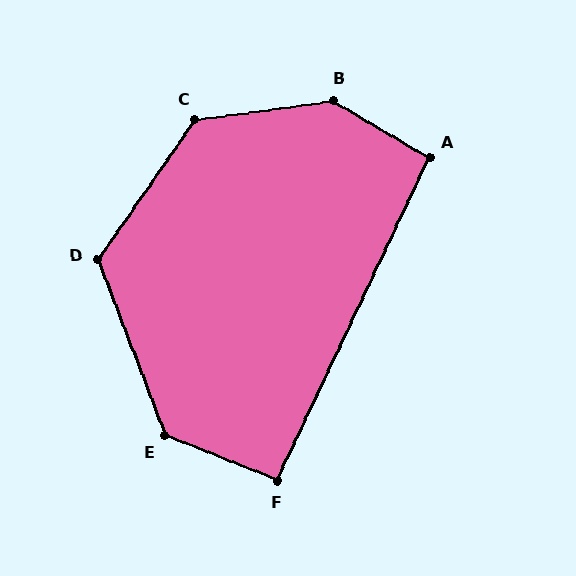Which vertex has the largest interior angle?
B, at approximately 142 degrees.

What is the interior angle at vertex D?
Approximately 124 degrees (obtuse).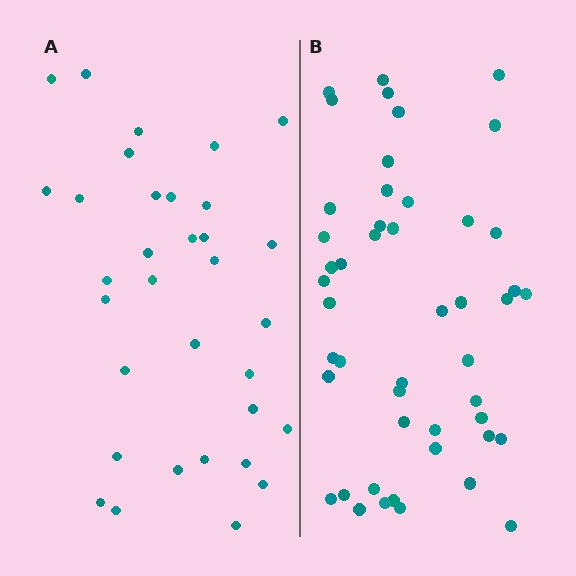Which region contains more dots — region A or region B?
Region B (the right region) has more dots.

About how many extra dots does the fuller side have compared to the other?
Region B has approximately 15 more dots than region A.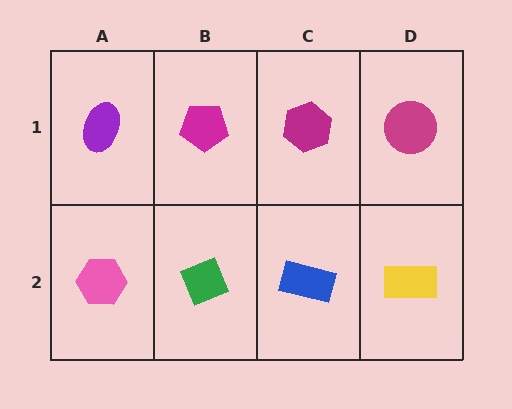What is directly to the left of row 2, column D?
A blue rectangle.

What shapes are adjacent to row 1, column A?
A pink hexagon (row 2, column A), a magenta pentagon (row 1, column B).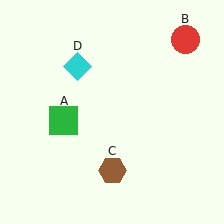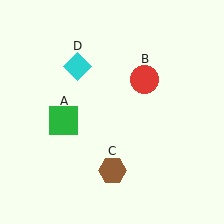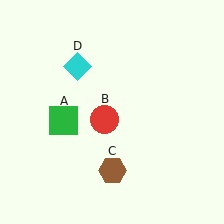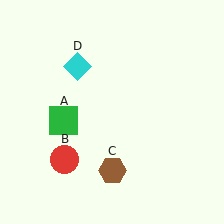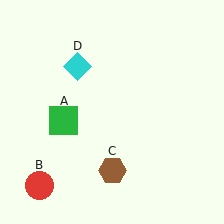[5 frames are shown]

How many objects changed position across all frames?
1 object changed position: red circle (object B).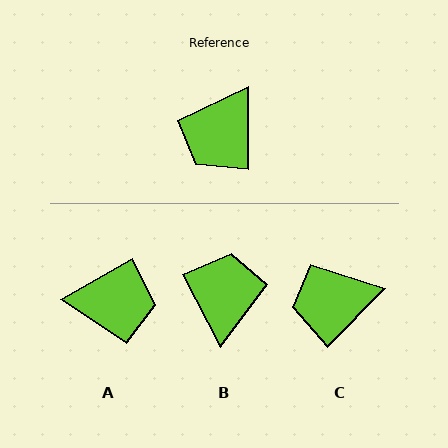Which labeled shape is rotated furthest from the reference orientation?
B, about 152 degrees away.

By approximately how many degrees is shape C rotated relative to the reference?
Approximately 44 degrees clockwise.